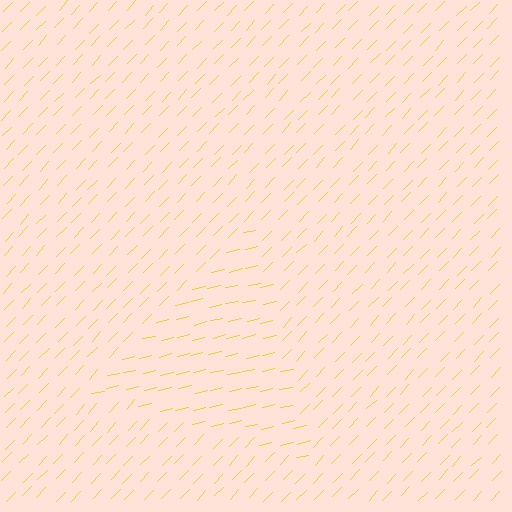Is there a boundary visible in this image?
Yes, there is a texture boundary formed by a change in line orientation.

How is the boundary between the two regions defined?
The boundary is defined purely by a change in line orientation (approximately 33 degrees difference). All lines are the same color and thickness.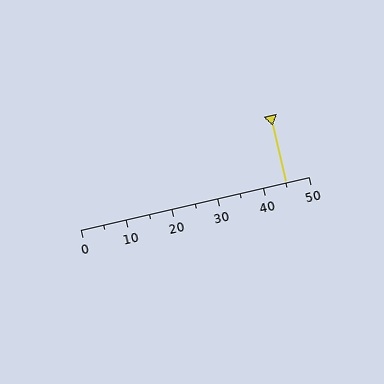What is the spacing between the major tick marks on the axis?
The major ticks are spaced 10 apart.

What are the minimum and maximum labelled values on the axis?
The axis runs from 0 to 50.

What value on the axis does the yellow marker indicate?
The marker indicates approximately 45.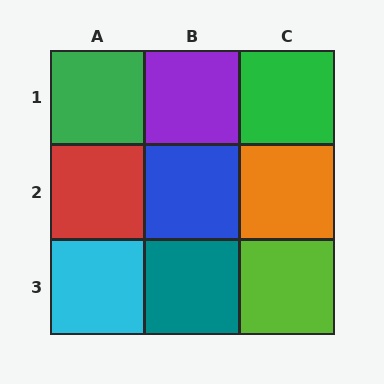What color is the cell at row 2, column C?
Orange.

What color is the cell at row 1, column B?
Purple.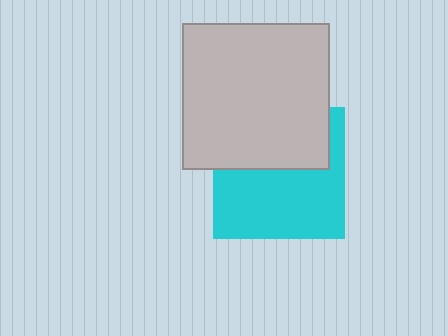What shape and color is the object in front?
The object in front is a light gray square.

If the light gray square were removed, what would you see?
You would see the complete cyan square.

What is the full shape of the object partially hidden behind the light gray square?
The partially hidden object is a cyan square.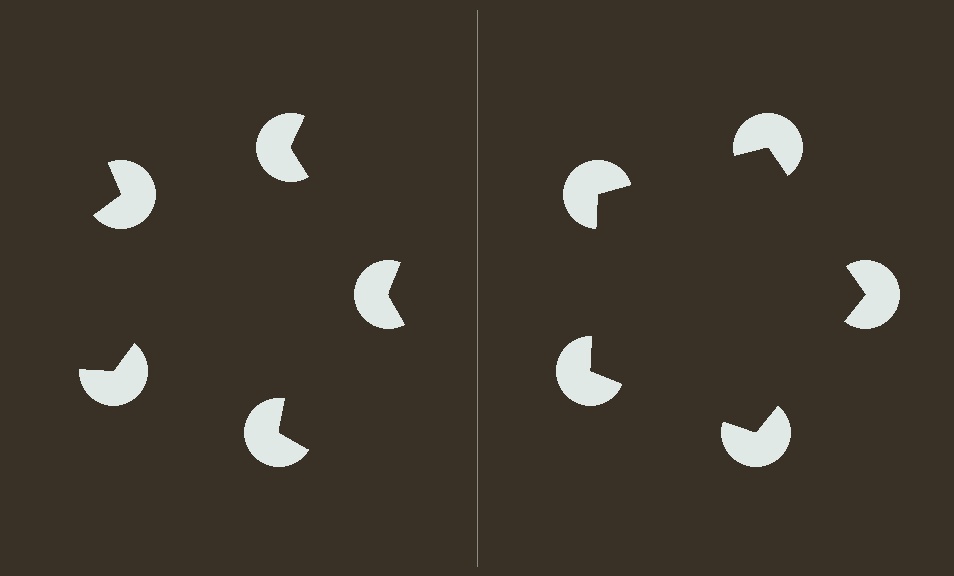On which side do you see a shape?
An illusory pentagon appears on the right side. On the left side the wedge cuts are rotated, so no coherent shape forms.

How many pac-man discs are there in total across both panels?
10 — 5 on each side.